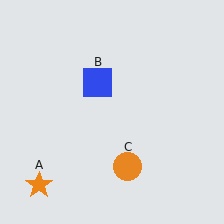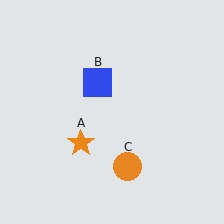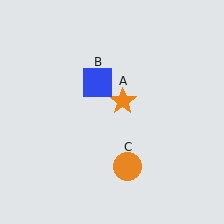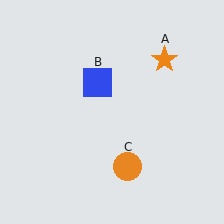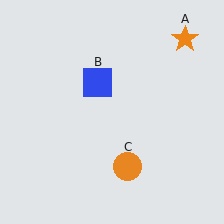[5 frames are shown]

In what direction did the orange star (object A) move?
The orange star (object A) moved up and to the right.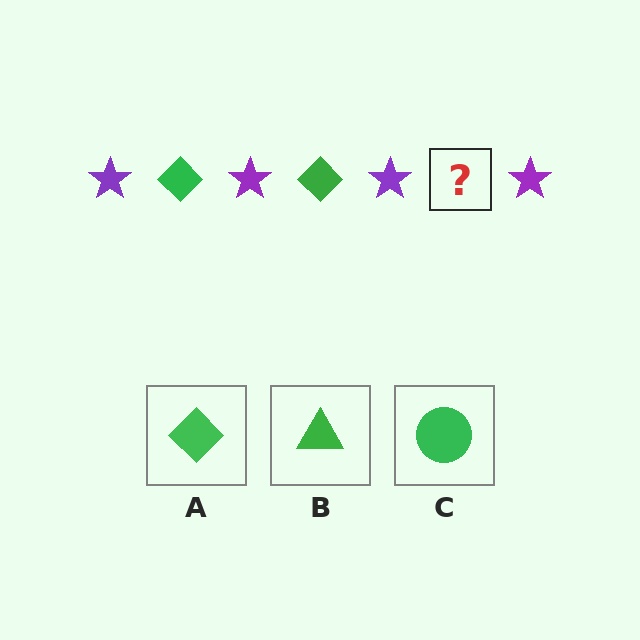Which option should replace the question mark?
Option A.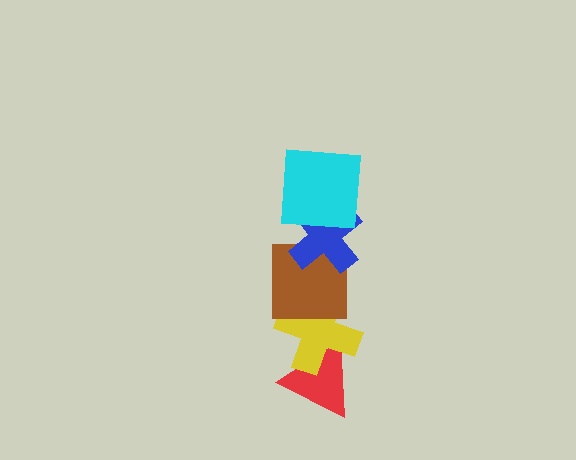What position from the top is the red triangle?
The red triangle is 5th from the top.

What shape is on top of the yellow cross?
The brown square is on top of the yellow cross.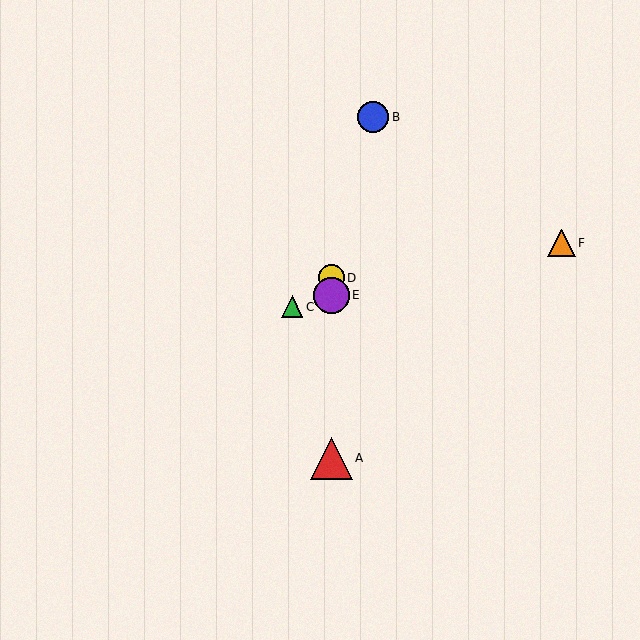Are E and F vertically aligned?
No, E is at x≈331 and F is at x≈561.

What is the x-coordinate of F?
Object F is at x≈561.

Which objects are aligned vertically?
Objects A, D, E are aligned vertically.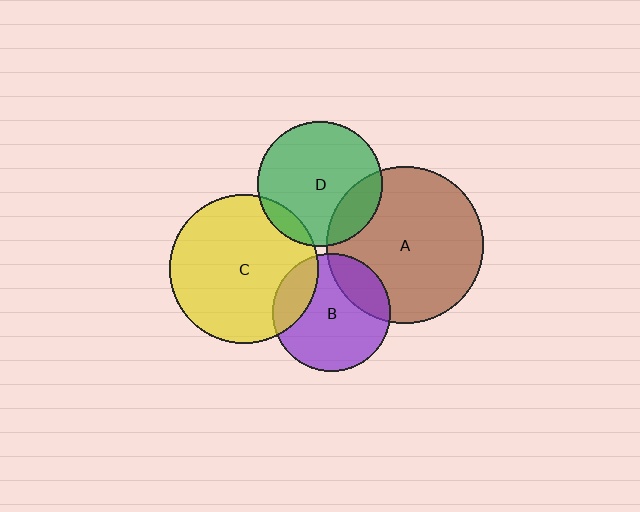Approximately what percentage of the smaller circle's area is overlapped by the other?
Approximately 10%.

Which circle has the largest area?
Circle A (brown).